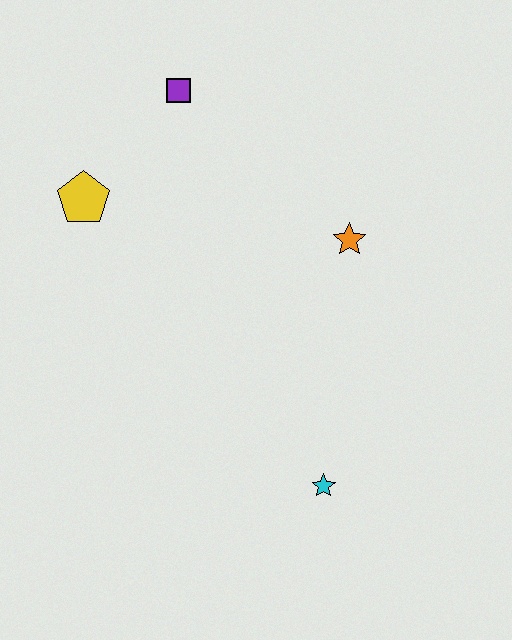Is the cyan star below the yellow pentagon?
Yes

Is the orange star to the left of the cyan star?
No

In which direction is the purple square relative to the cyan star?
The purple square is above the cyan star.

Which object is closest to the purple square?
The yellow pentagon is closest to the purple square.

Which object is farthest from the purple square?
The cyan star is farthest from the purple square.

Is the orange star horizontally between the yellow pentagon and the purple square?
No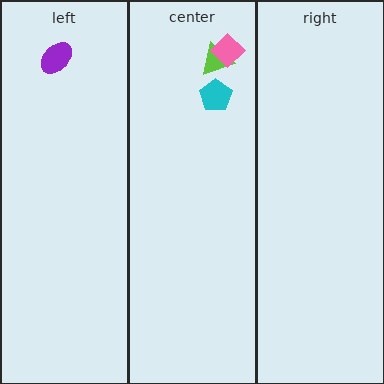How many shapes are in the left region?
1.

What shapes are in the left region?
The purple ellipse.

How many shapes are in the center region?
3.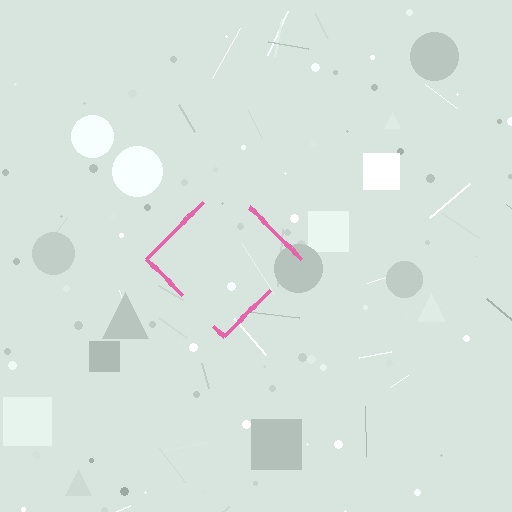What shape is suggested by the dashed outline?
The dashed outline suggests a diamond.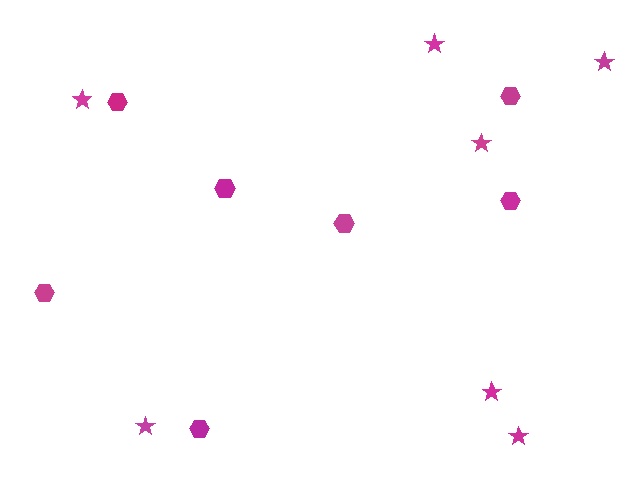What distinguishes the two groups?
There are 2 groups: one group of hexagons (7) and one group of stars (7).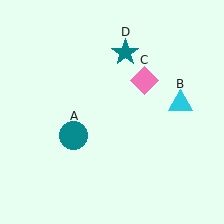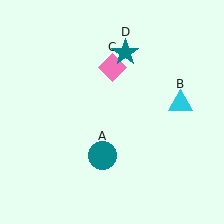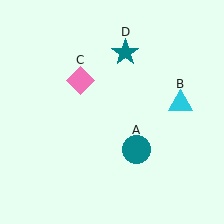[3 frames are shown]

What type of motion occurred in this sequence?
The teal circle (object A), pink diamond (object C) rotated counterclockwise around the center of the scene.